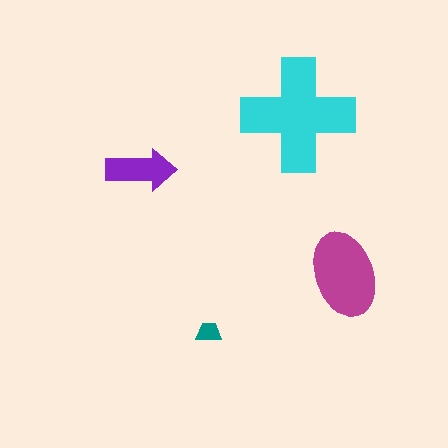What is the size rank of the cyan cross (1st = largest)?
1st.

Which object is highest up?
The cyan cross is topmost.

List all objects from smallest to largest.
The teal trapezoid, the purple arrow, the magenta ellipse, the cyan cross.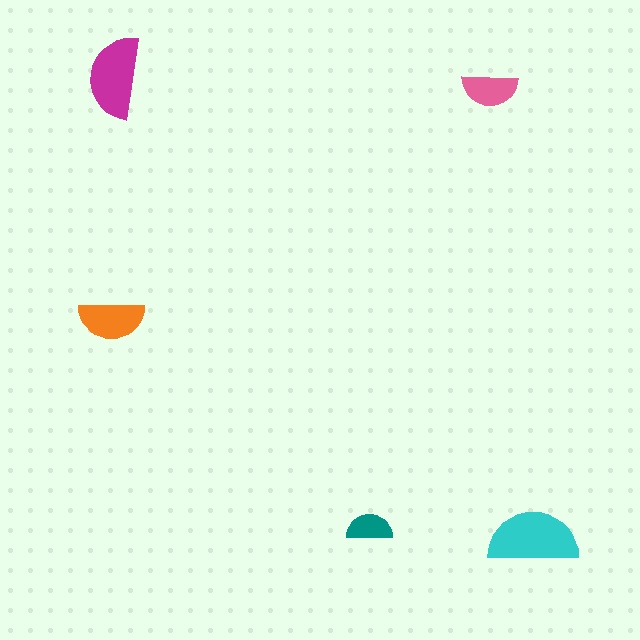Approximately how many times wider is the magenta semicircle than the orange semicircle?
About 1.5 times wider.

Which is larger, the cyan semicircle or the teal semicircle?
The cyan one.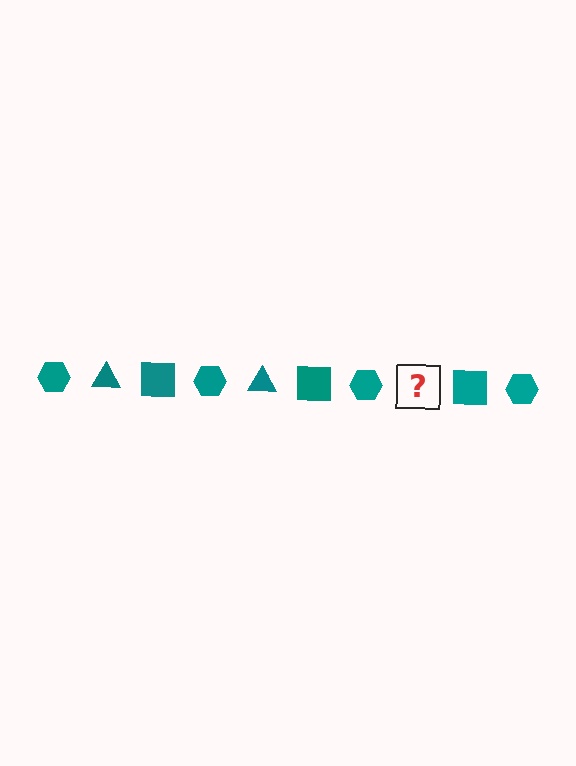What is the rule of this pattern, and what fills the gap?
The rule is that the pattern cycles through hexagon, triangle, square shapes in teal. The gap should be filled with a teal triangle.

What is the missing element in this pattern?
The missing element is a teal triangle.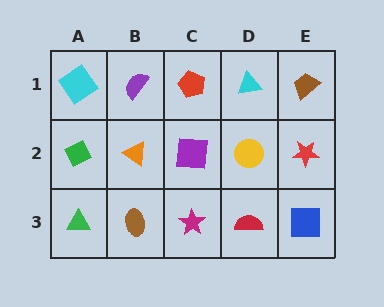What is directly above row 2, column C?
A red pentagon.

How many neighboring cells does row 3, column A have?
2.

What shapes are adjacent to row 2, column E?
A brown trapezoid (row 1, column E), a blue square (row 3, column E), a yellow circle (row 2, column D).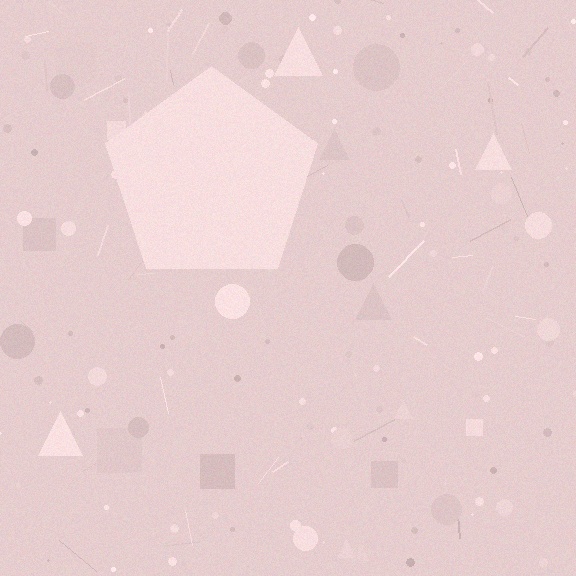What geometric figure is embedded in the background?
A pentagon is embedded in the background.